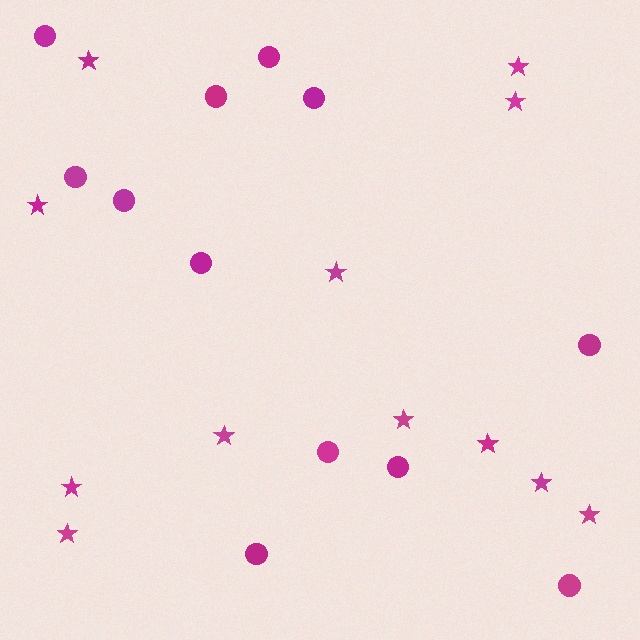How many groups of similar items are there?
There are 2 groups: one group of circles (12) and one group of stars (12).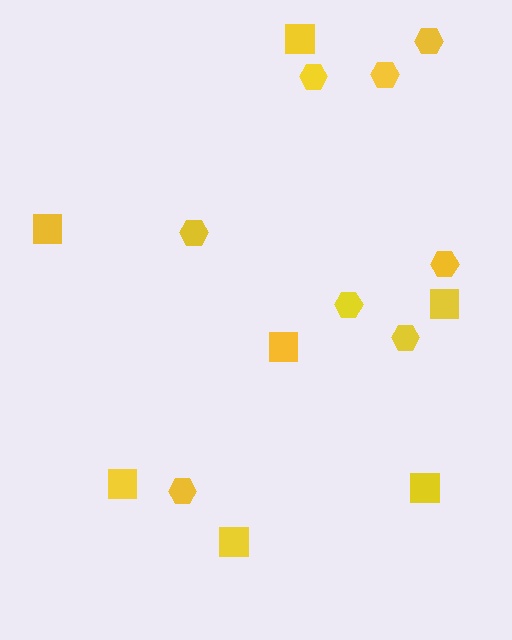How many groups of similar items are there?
There are 2 groups: one group of squares (7) and one group of hexagons (8).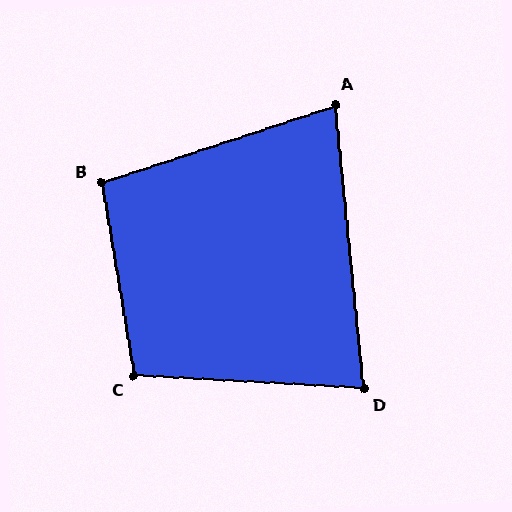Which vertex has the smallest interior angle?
A, at approximately 77 degrees.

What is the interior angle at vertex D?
Approximately 81 degrees (acute).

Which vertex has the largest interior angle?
C, at approximately 103 degrees.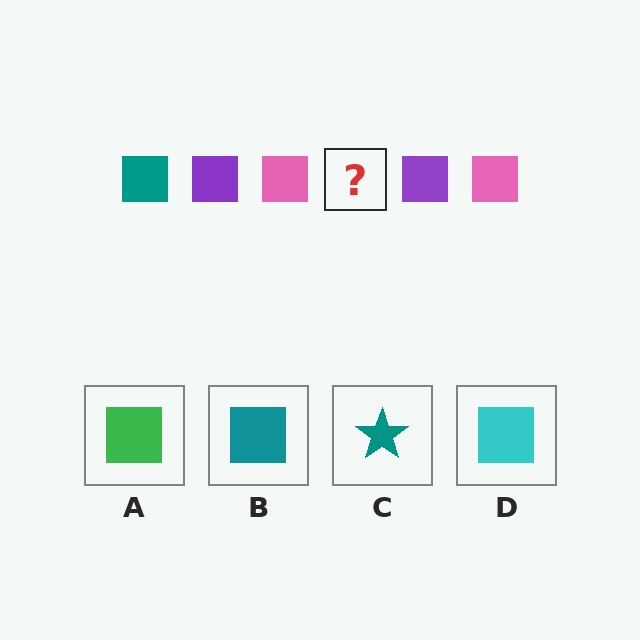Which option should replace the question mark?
Option B.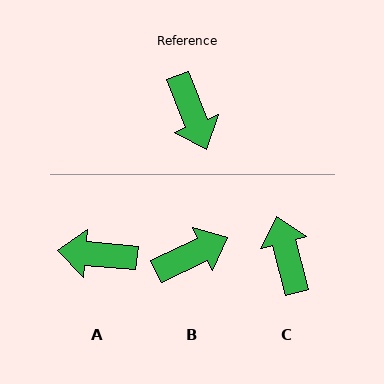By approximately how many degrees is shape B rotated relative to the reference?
Approximately 94 degrees counter-clockwise.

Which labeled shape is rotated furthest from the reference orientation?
C, about 173 degrees away.